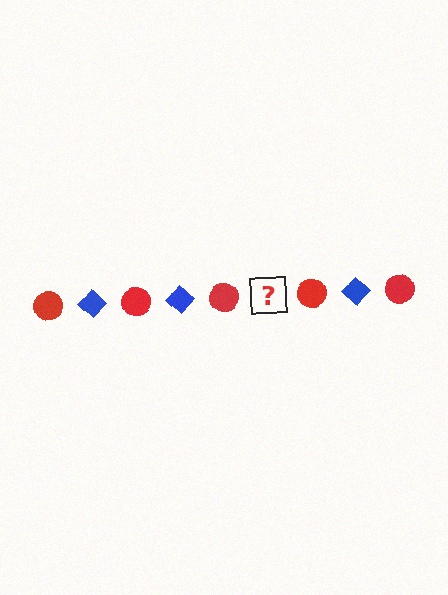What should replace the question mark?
The question mark should be replaced with a blue diamond.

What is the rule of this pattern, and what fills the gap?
The rule is that the pattern alternates between red circle and blue diamond. The gap should be filled with a blue diamond.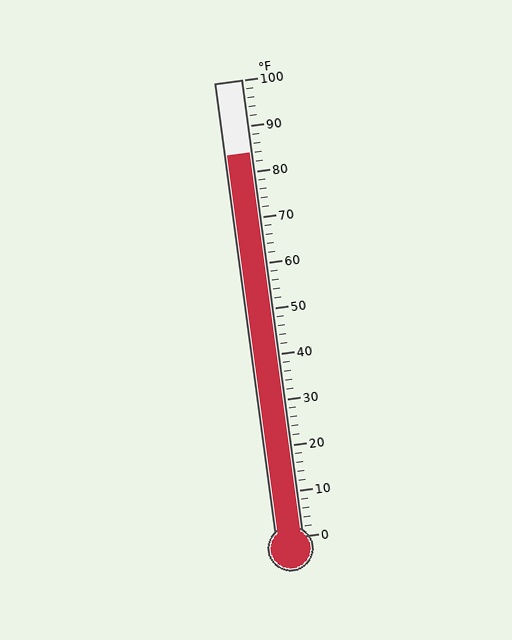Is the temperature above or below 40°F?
The temperature is above 40°F.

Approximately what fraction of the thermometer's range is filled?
The thermometer is filled to approximately 85% of its range.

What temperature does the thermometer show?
The thermometer shows approximately 84°F.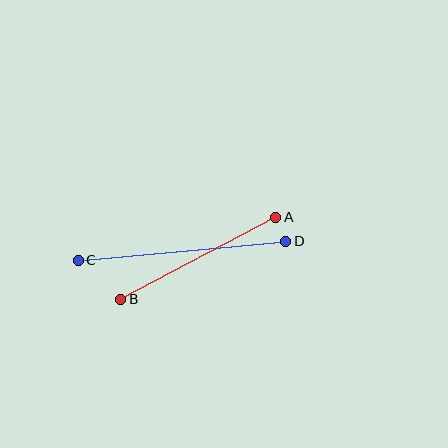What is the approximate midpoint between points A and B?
The midpoint is at approximately (198, 258) pixels.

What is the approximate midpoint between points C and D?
The midpoint is at approximately (182, 251) pixels.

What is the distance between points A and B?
The distance is approximately 176 pixels.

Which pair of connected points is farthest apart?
Points C and D are farthest apart.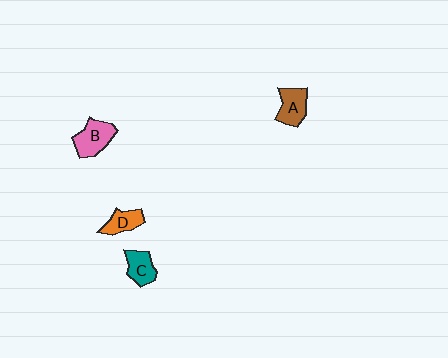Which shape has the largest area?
Shape B (pink).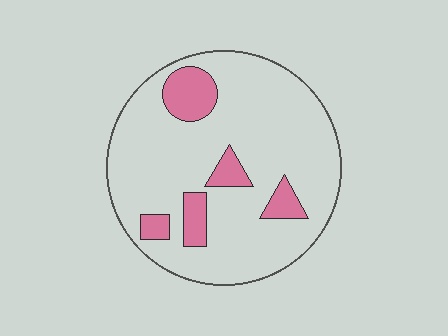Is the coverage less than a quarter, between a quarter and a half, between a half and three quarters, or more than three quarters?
Less than a quarter.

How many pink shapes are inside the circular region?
5.